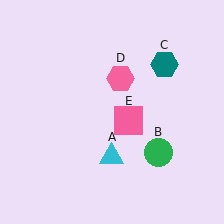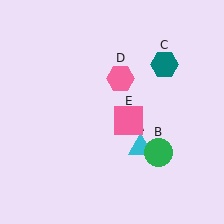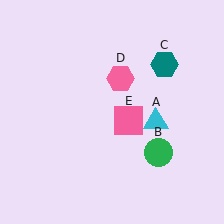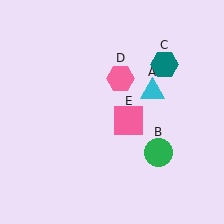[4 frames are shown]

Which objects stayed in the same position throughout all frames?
Green circle (object B) and teal hexagon (object C) and pink hexagon (object D) and pink square (object E) remained stationary.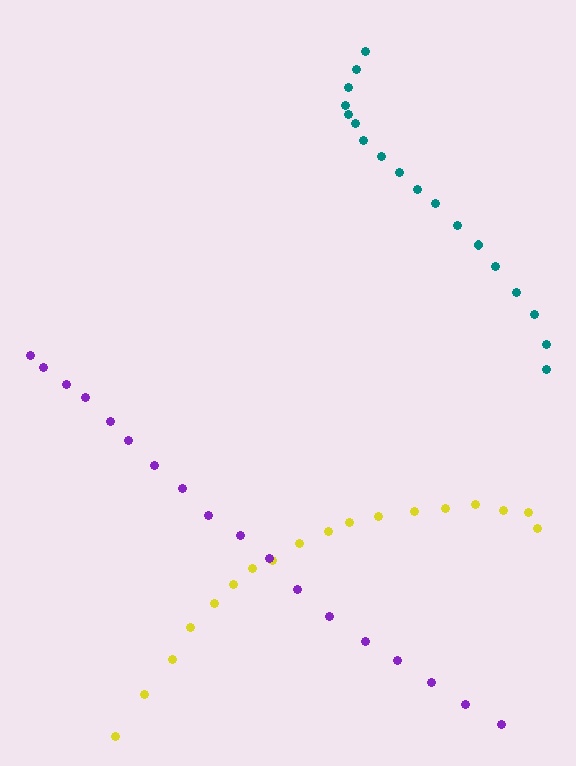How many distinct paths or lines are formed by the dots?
There are 3 distinct paths.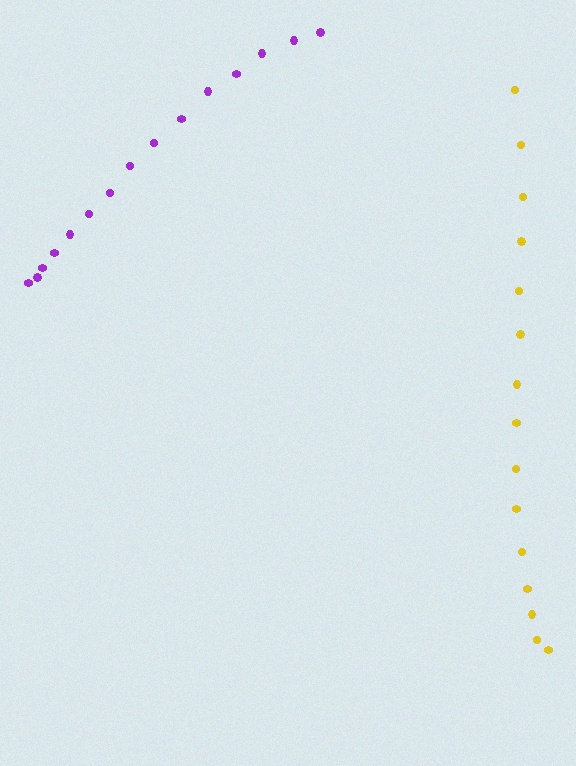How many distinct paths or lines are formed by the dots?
There are 2 distinct paths.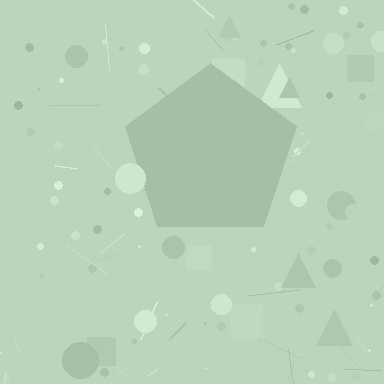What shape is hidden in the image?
A pentagon is hidden in the image.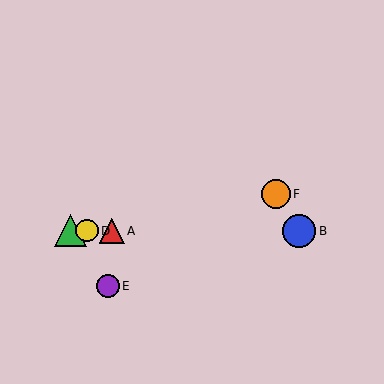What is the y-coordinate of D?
Object D is at y≈231.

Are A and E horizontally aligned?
No, A is at y≈231 and E is at y≈286.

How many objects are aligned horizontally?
4 objects (A, B, C, D) are aligned horizontally.